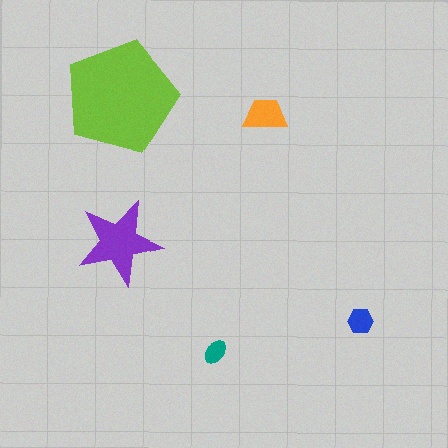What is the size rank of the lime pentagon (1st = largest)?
1st.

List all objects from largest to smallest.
The lime pentagon, the purple star, the orange trapezoid, the blue hexagon, the teal ellipse.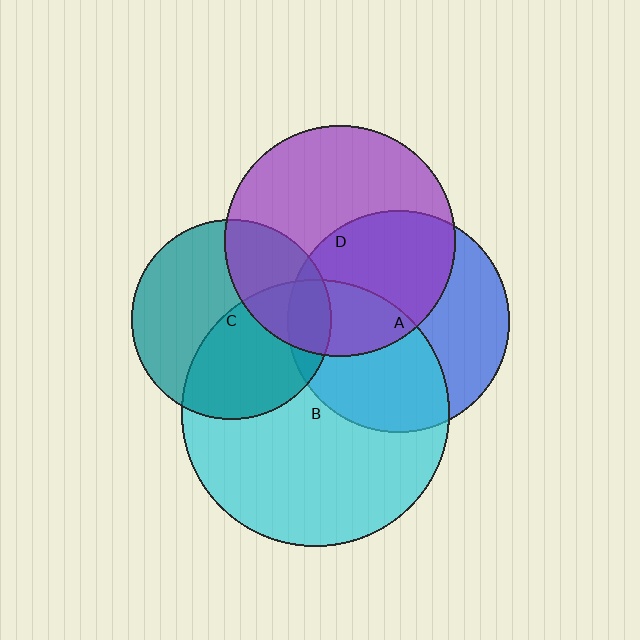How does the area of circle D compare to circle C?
Approximately 1.3 times.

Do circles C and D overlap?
Yes.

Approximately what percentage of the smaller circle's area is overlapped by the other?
Approximately 30%.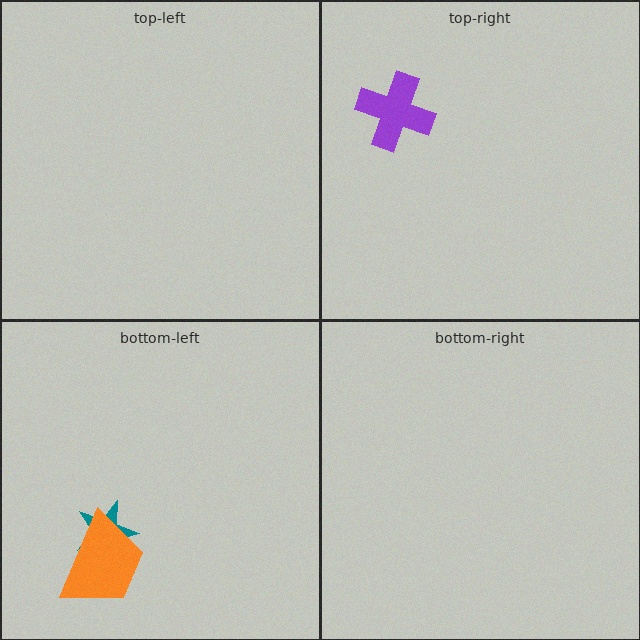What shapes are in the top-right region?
The purple cross.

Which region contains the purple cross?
The top-right region.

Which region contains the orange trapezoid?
The bottom-left region.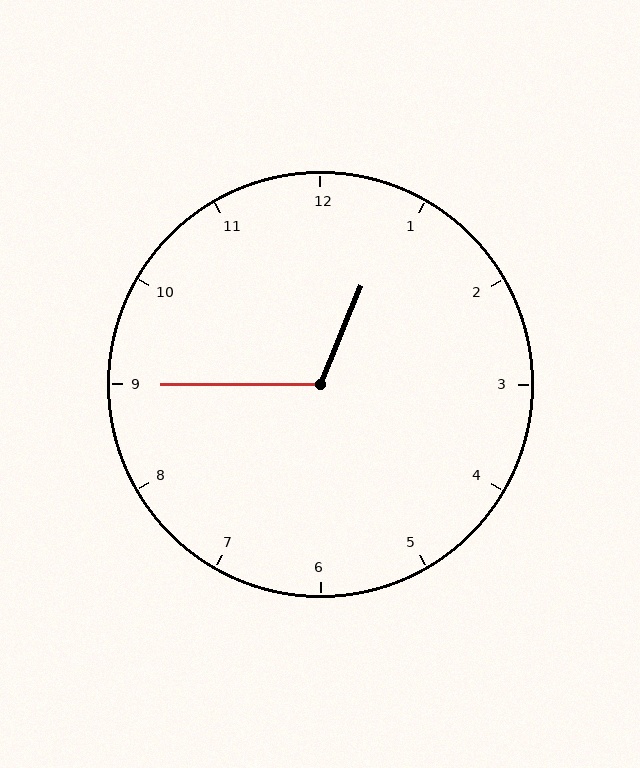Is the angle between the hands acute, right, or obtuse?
It is obtuse.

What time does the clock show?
12:45.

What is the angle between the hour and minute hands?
Approximately 112 degrees.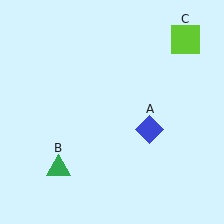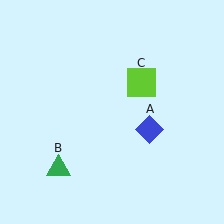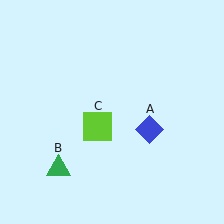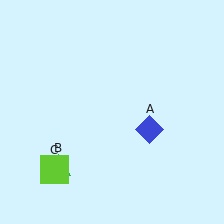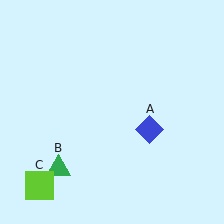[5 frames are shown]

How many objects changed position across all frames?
1 object changed position: lime square (object C).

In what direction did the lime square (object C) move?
The lime square (object C) moved down and to the left.